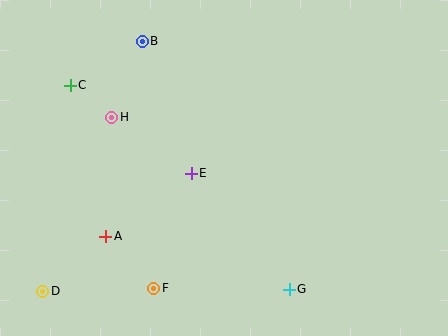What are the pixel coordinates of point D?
Point D is at (43, 291).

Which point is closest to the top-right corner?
Point B is closest to the top-right corner.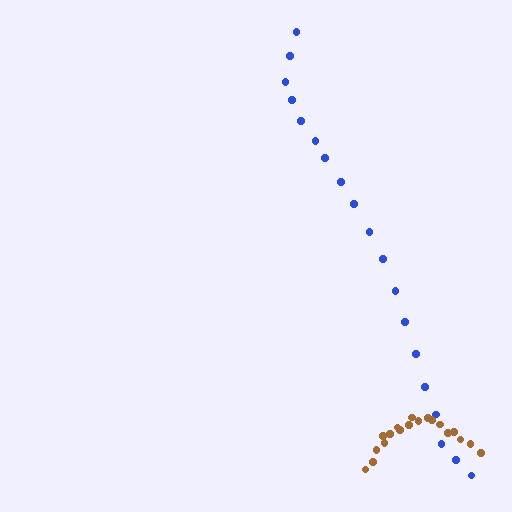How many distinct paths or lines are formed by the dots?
There are 2 distinct paths.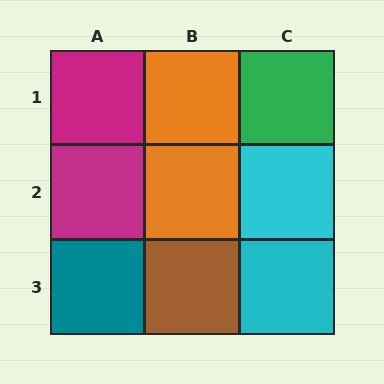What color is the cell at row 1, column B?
Orange.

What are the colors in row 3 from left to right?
Teal, brown, cyan.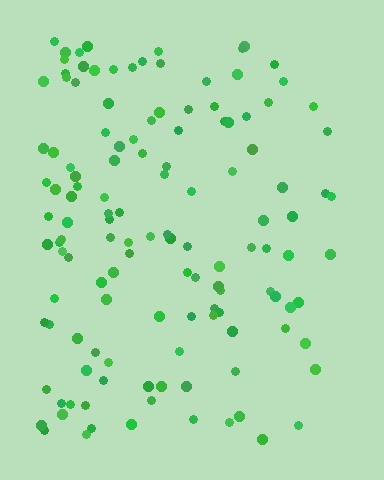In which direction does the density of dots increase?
From right to left, with the left side densest.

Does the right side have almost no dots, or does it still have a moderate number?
Still a moderate number, just noticeably fewer than the left.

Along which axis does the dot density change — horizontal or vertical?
Horizontal.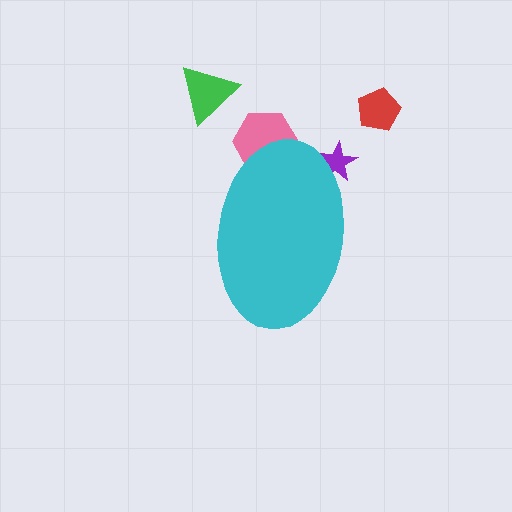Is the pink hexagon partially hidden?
Yes, the pink hexagon is partially hidden behind the cyan ellipse.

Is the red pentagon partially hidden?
No, the red pentagon is fully visible.